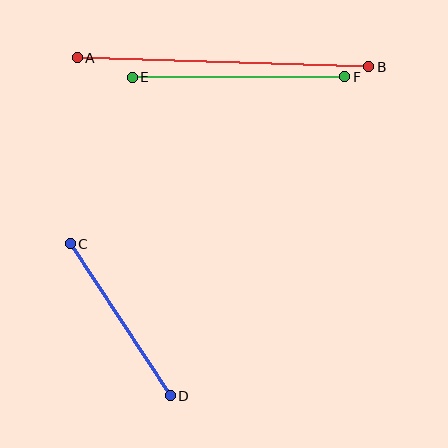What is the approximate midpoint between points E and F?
The midpoint is at approximately (239, 77) pixels.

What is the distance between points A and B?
The distance is approximately 291 pixels.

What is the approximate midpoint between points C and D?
The midpoint is at approximately (120, 320) pixels.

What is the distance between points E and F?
The distance is approximately 212 pixels.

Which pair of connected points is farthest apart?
Points A and B are farthest apart.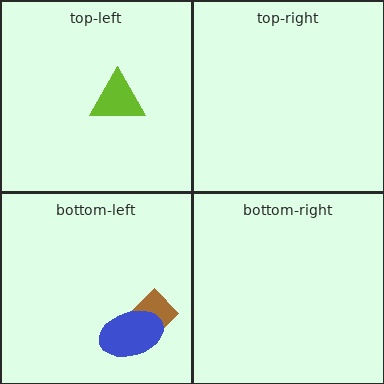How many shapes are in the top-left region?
1.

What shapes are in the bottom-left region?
The brown diamond, the blue ellipse.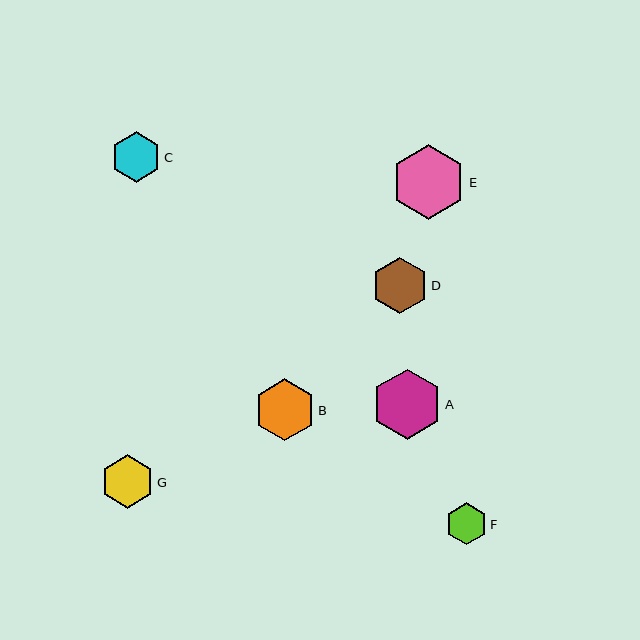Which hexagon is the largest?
Hexagon E is the largest with a size of approximately 75 pixels.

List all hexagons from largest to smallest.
From largest to smallest: E, A, B, D, G, C, F.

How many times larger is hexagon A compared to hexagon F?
Hexagon A is approximately 1.7 times the size of hexagon F.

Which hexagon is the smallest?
Hexagon F is the smallest with a size of approximately 42 pixels.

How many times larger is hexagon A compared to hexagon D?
Hexagon A is approximately 1.2 times the size of hexagon D.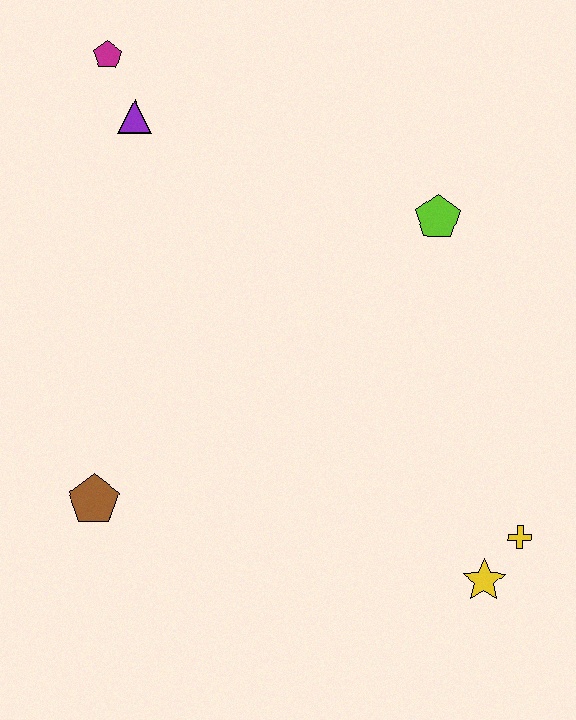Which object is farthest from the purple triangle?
The yellow star is farthest from the purple triangle.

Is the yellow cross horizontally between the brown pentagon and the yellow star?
No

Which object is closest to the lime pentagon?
The purple triangle is closest to the lime pentagon.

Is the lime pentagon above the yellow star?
Yes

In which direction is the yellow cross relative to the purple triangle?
The yellow cross is below the purple triangle.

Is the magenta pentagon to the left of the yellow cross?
Yes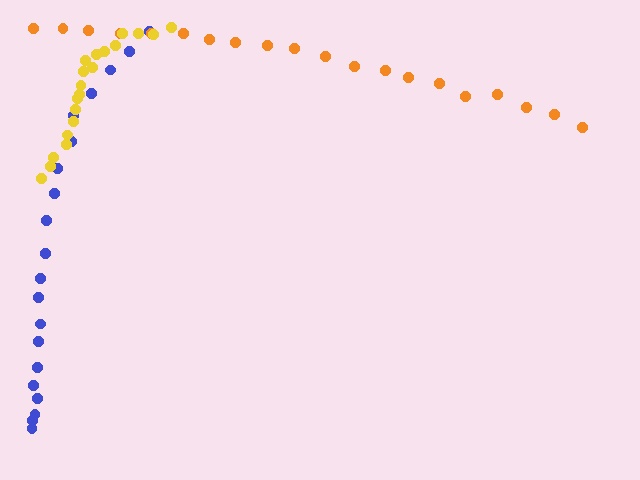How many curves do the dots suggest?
There are 3 distinct paths.